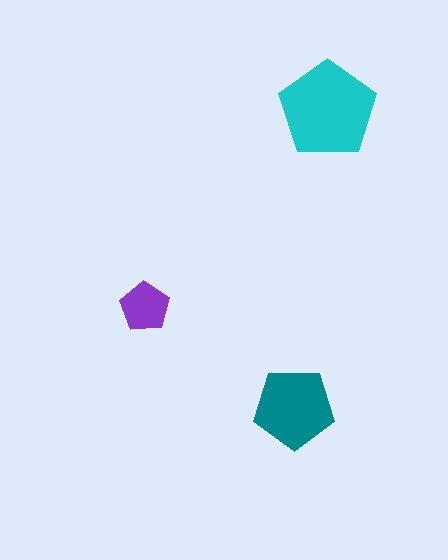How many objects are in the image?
There are 3 objects in the image.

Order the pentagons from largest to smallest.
the cyan one, the teal one, the purple one.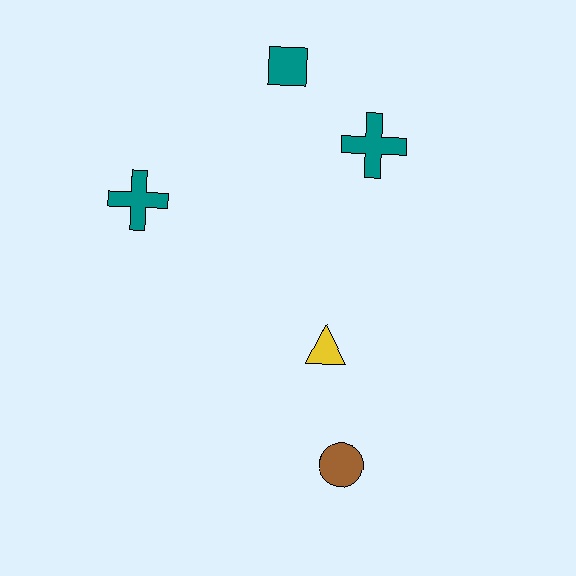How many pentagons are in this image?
There are no pentagons.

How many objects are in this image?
There are 5 objects.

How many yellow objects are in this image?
There is 1 yellow object.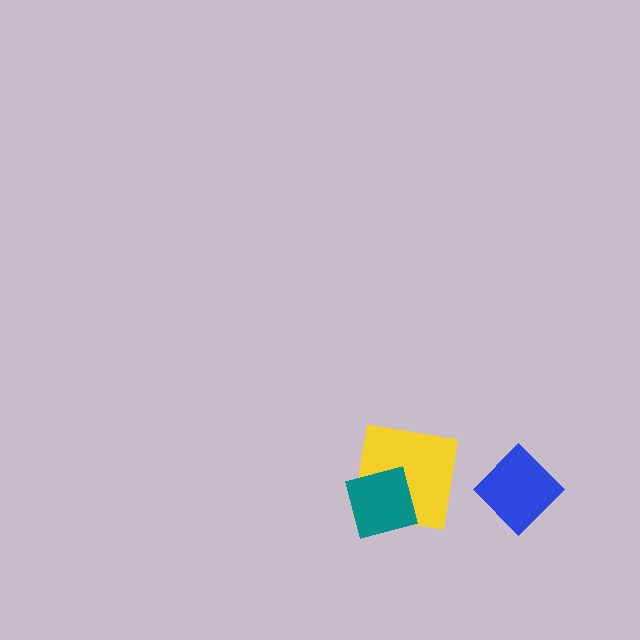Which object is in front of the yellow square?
The teal square is in front of the yellow square.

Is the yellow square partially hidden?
Yes, it is partially covered by another shape.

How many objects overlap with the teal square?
1 object overlaps with the teal square.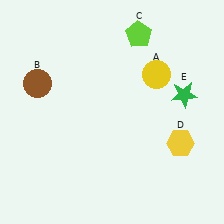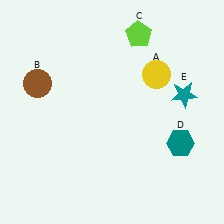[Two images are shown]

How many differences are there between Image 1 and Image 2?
There are 2 differences between the two images.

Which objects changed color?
D changed from yellow to teal. E changed from green to teal.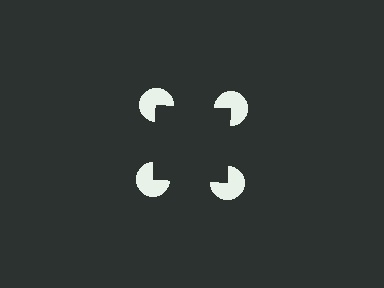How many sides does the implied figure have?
4 sides.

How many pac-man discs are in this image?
There are 4 — one at each vertex of the illusory square.